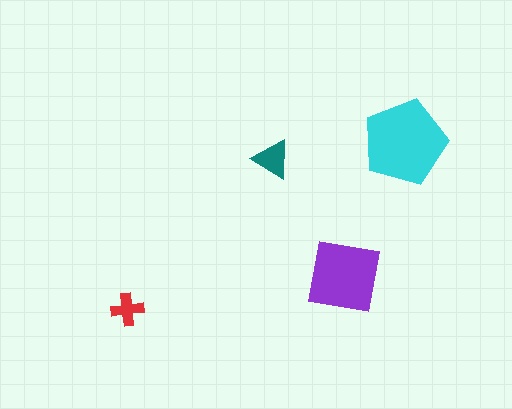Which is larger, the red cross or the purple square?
The purple square.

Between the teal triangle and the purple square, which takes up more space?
The purple square.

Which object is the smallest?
The red cross.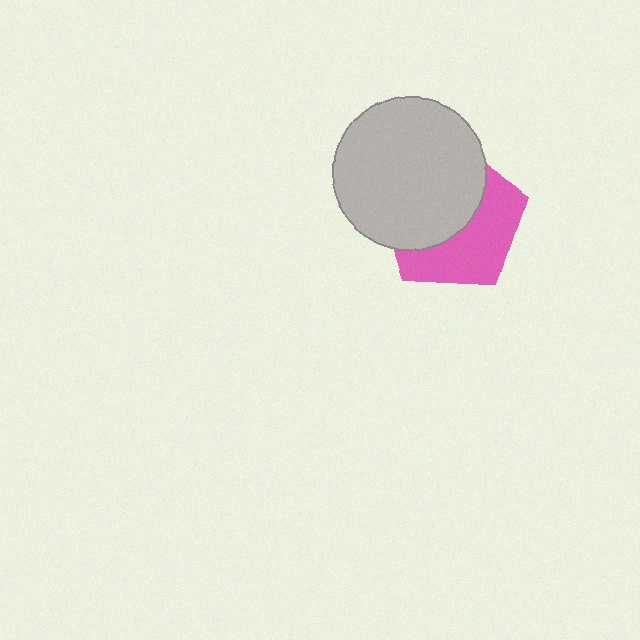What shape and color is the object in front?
The object in front is a light gray circle.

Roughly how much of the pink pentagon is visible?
About half of it is visible (roughly 47%).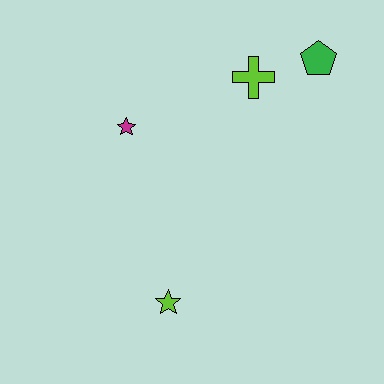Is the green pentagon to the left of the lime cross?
No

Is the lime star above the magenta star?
No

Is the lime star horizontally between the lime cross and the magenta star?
Yes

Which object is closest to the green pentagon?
The lime cross is closest to the green pentagon.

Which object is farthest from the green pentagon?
The lime star is farthest from the green pentagon.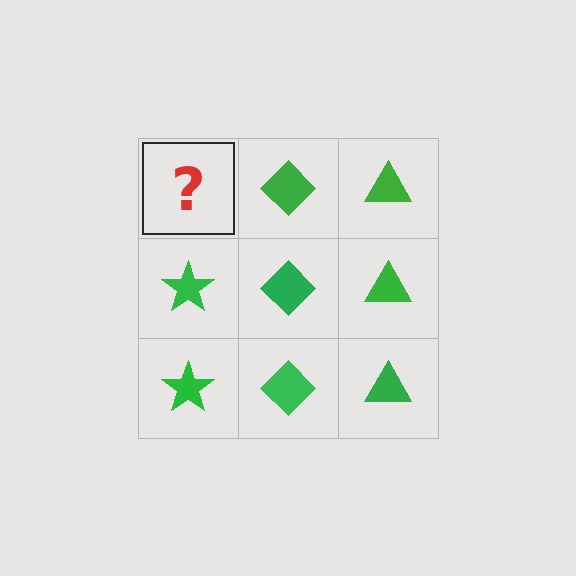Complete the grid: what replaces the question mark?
The question mark should be replaced with a green star.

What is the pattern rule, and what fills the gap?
The rule is that each column has a consistent shape. The gap should be filled with a green star.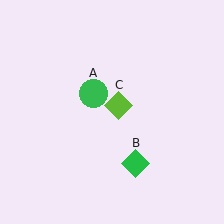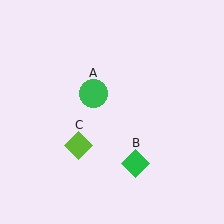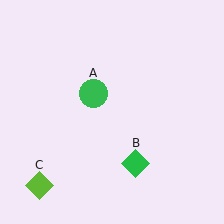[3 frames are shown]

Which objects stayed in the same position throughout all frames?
Green circle (object A) and green diamond (object B) remained stationary.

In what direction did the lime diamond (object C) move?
The lime diamond (object C) moved down and to the left.